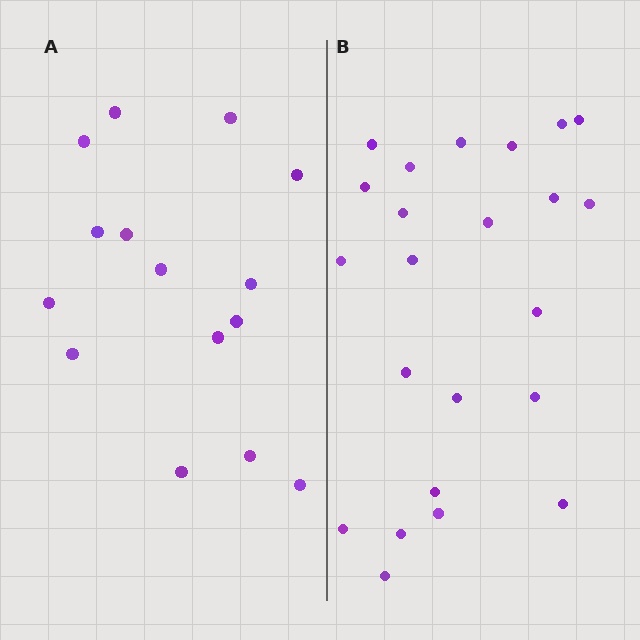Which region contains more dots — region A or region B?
Region B (the right region) has more dots.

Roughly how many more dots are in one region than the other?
Region B has roughly 8 or so more dots than region A.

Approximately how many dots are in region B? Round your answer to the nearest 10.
About 20 dots. (The exact count is 23, which rounds to 20.)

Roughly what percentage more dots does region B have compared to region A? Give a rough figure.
About 55% more.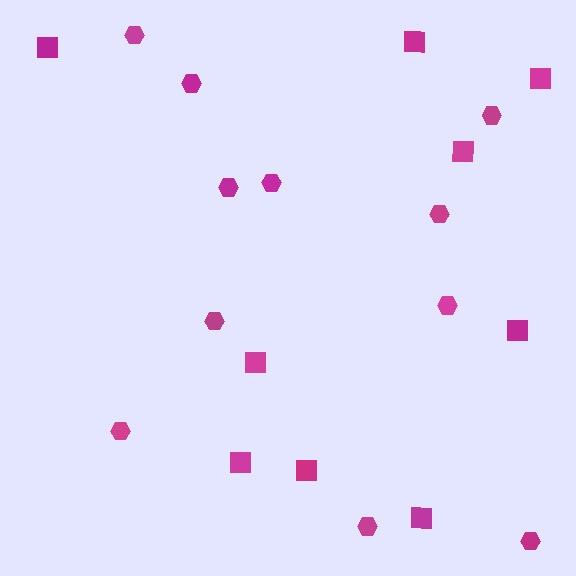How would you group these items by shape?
There are 2 groups: one group of squares (9) and one group of hexagons (11).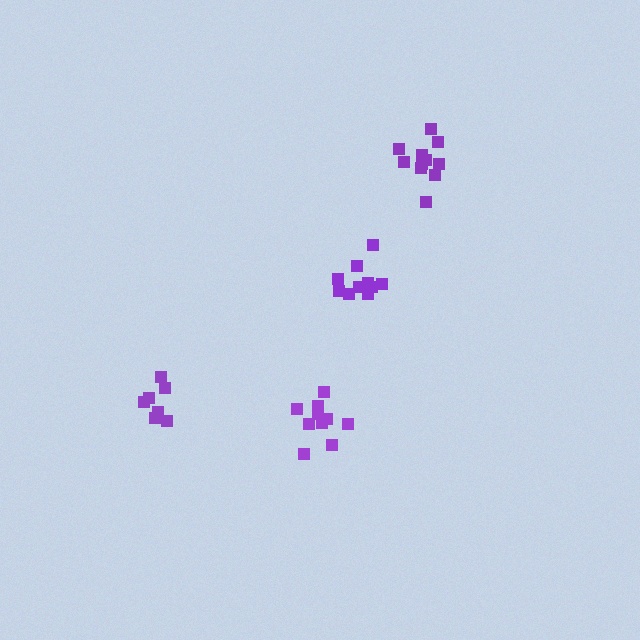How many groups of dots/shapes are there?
There are 4 groups.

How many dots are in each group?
Group 1: 11 dots, Group 2: 10 dots, Group 3: 8 dots, Group 4: 10 dots (39 total).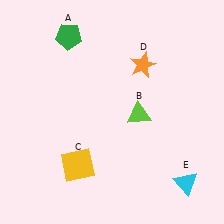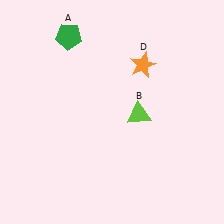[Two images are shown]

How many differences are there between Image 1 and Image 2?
There are 2 differences between the two images.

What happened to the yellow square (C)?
The yellow square (C) was removed in Image 2. It was in the bottom-left area of Image 1.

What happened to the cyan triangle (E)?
The cyan triangle (E) was removed in Image 2. It was in the bottom-right area of Image 1.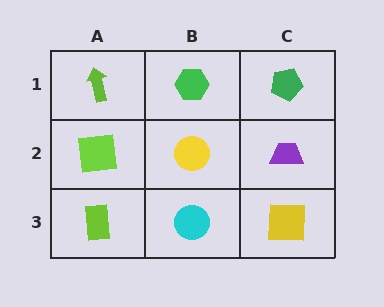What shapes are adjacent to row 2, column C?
A green pentagon (row 1, column C), a yellow square (row 3, column C), a yellow circle (row 2, column B).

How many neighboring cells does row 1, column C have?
2.